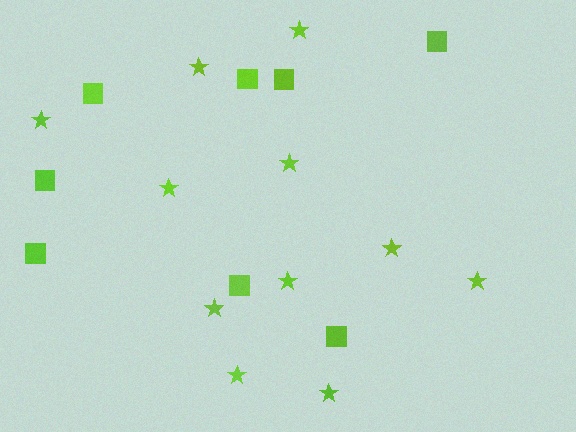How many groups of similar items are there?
There are 2 groups: one group of stars (11) and one group of squares (8).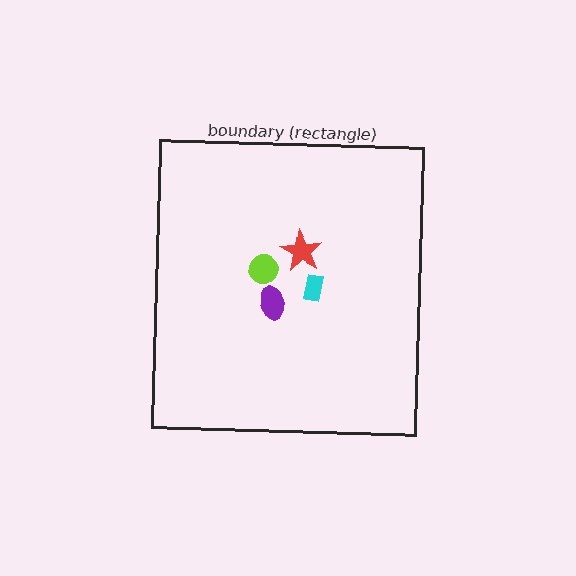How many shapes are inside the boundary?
4 inside, 0 outside.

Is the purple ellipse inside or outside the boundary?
Inside.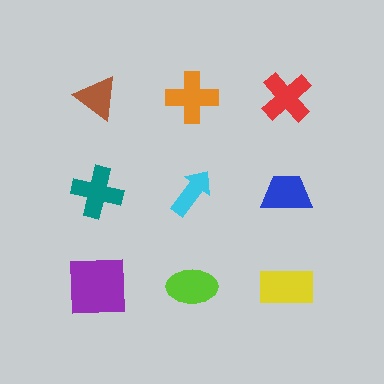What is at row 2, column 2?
A cyan arrow.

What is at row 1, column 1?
A brown triangle.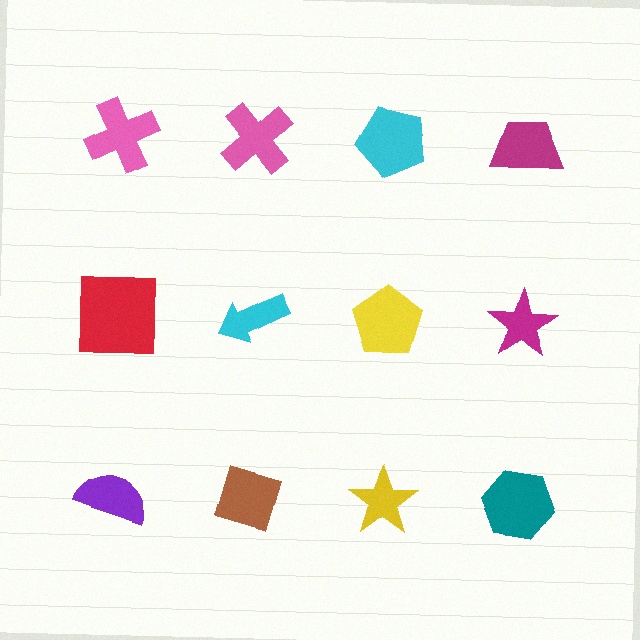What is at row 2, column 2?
A cyan arrow.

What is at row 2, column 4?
A magenta star.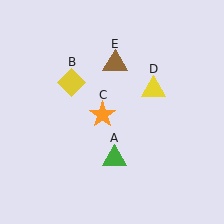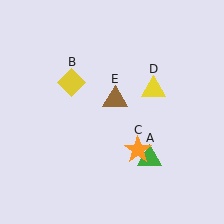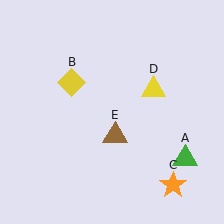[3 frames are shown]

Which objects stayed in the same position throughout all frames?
Yellow diamond (object B) and yellow triangle (object D) remained stationary.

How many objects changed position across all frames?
3 objects changed position: green triangle (object A), orange star (object C), brown triangle (object E).